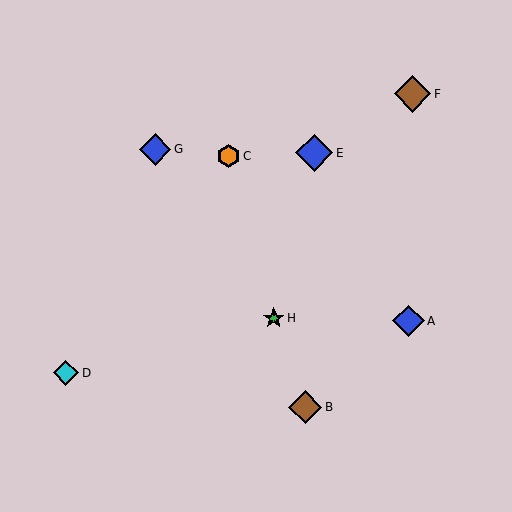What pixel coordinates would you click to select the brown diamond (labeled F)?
Click at (413, 94) to select the brown diamond F.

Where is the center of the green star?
The center of the green star is at (274, 318).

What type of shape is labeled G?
Shape G is a blue diamond.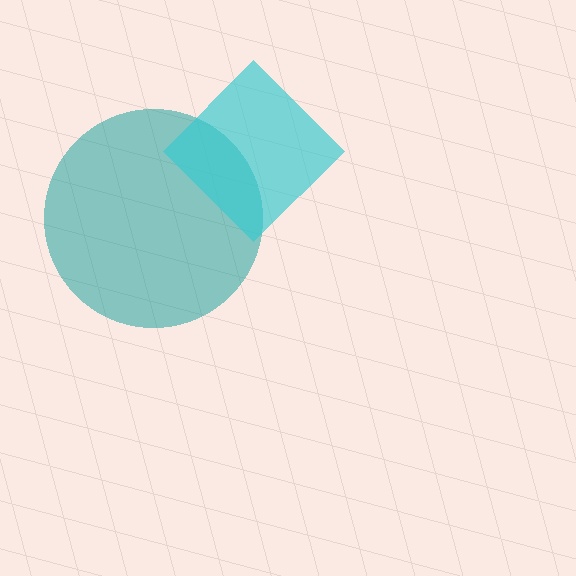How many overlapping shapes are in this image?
There are 2 overlapping shapes in the image.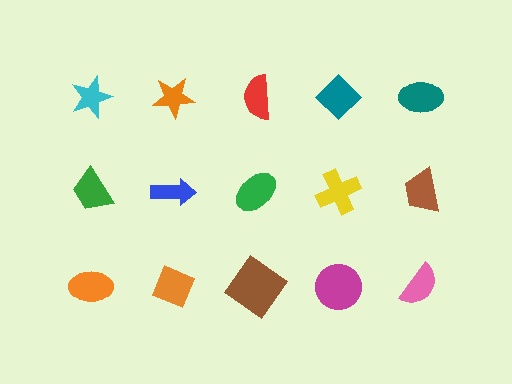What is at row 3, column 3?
A brown diamond.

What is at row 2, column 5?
A brown trapezoid.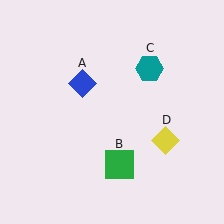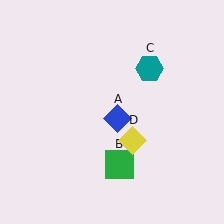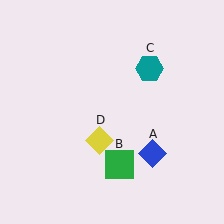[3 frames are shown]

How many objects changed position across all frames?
2 objects changed position: blue diamond (object A), yellow diamond (object D).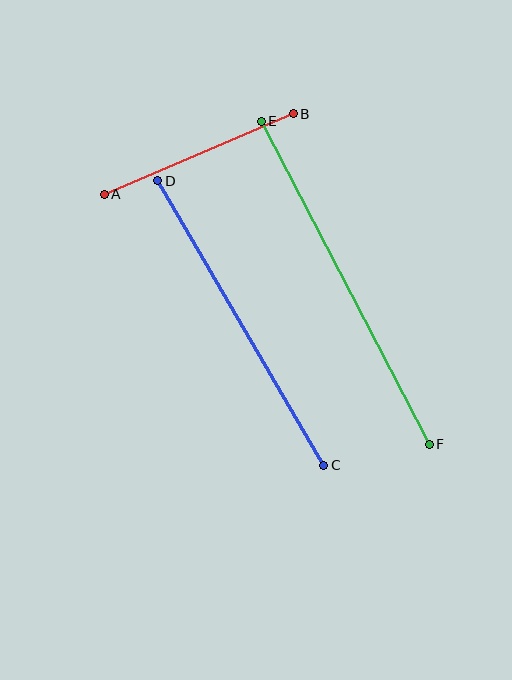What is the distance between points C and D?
The distance is approximately 330 pixels.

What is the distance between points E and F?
The distance is approximately 364 pixels.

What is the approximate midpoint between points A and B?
The midpoint is at approximately (199, 154) pixels.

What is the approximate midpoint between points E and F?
The midpoint is at approximately (345, 283) pixels.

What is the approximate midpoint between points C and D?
The midpoint is at approximately (241, 323) pixels.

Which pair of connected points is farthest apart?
Points E and F are farthest apart.